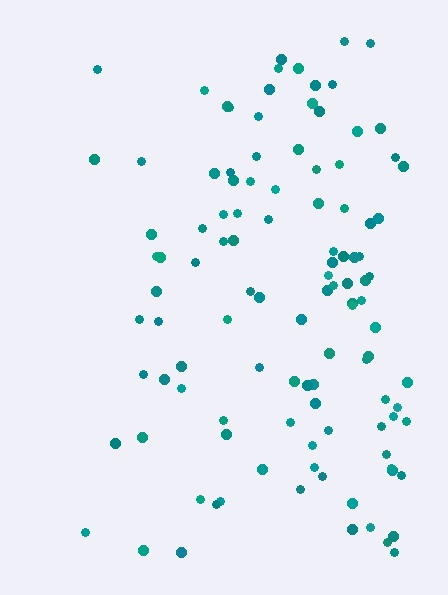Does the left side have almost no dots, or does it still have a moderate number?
Still a moderate number, just noticeably fewer than the right.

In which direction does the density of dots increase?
From left to right, with the right side densest.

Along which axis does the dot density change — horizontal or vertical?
Horizontal.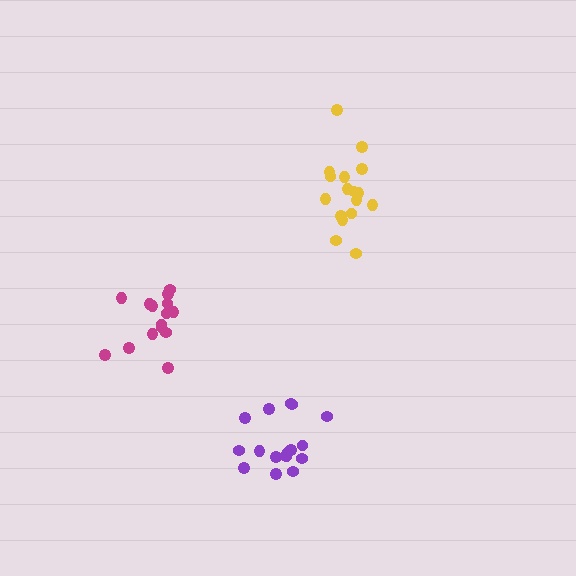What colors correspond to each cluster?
The clusters are colored: magenta, yellow, purple.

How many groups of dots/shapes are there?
There are 3 groups.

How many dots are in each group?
Group 1: 15 dots, Group 2: 17 dots, Group 3: 17 dots (49 total).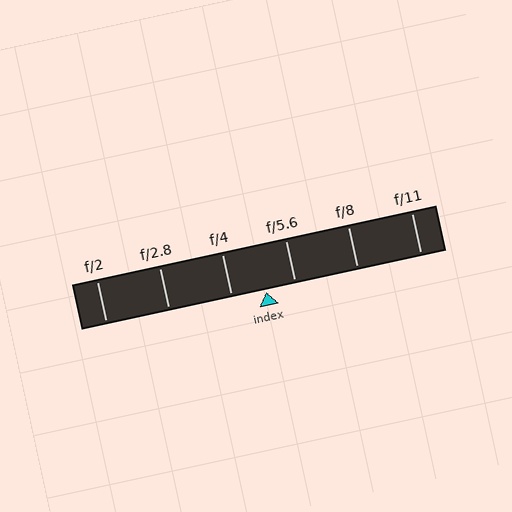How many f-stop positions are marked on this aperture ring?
There are 6 f-stop positions marked.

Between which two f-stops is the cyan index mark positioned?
The index mark is between f/4 and f/5.6.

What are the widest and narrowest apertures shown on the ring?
The widest aperture shown is f/2 and the narrowest is f/11.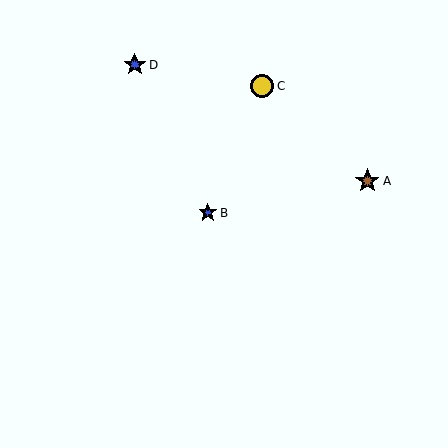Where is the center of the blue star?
The center of the blue star is at (208, 213).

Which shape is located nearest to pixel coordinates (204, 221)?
The blue star (labeled B) at (208, 213) is nearest to that location.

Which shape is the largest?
The brown star (labeled A) is the largest.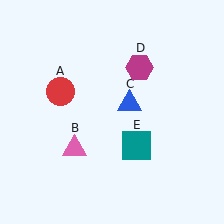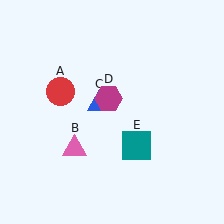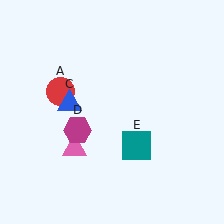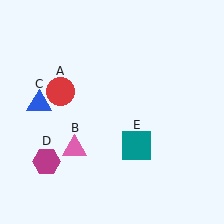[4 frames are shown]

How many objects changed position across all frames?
2 objects changed position: blue triangle (object C), magenta hexagon (object D).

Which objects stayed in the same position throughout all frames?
Red circle (object A) and pink triangle (object B) and teal square (object E) remained stationary.